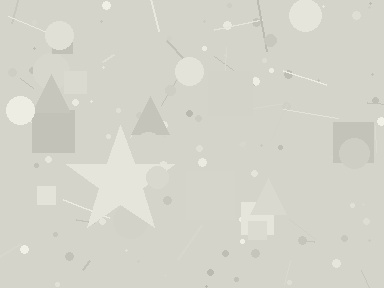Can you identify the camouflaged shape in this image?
The camouflaged shape is a star.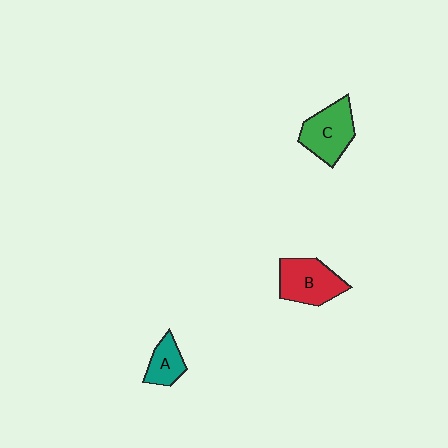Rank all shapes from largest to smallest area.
From largest to smallest: B (red), C (green), A (teal).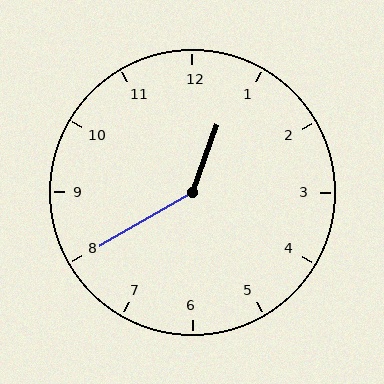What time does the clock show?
12:40.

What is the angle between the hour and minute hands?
Approximately 140 degrees.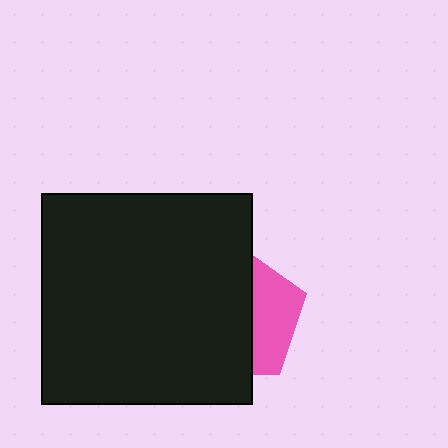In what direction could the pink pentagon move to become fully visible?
The pink pentagon could move right. That would shift it out from behind the black square entirely.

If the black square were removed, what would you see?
You would see the complete pink pentagon.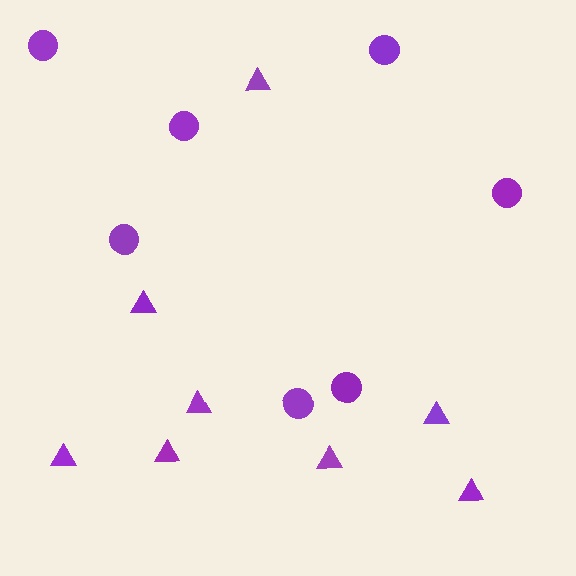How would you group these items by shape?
There are 2 groups: one group of triangles (8) and one group of circles (7).